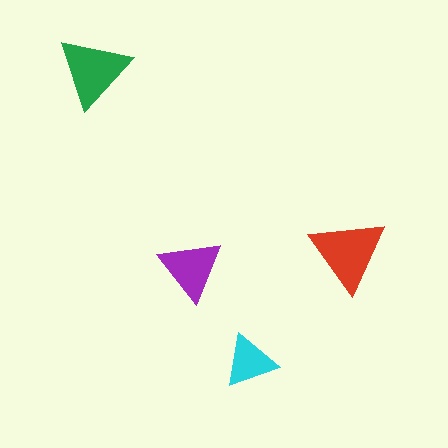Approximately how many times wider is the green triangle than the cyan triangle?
About 1.5 times wider.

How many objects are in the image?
There are 4 objects in the image.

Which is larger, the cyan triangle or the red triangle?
The red one.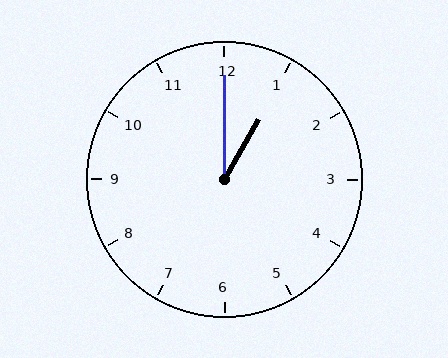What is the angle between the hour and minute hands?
Approximately 30 degrees.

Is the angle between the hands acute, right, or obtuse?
It is acute.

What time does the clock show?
1:00.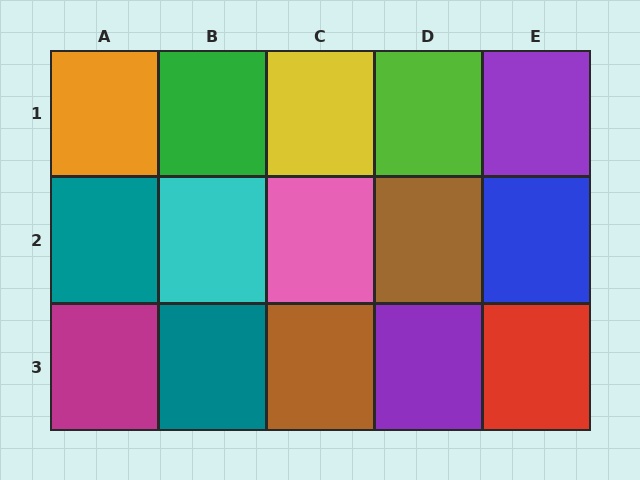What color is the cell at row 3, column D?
Purple.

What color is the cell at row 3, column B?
Teal.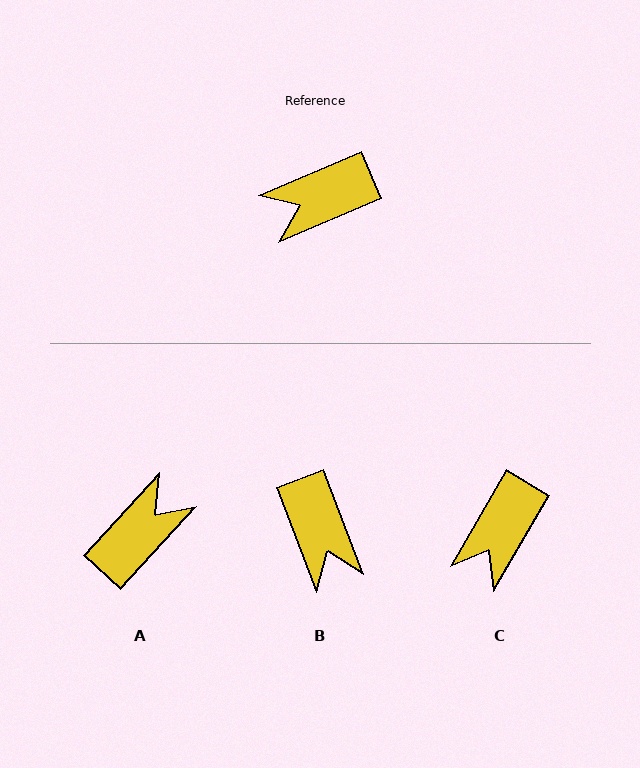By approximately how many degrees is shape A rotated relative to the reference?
Approximately 156 degrees clockwise.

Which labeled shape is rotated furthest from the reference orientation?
A, about 156 degrees away.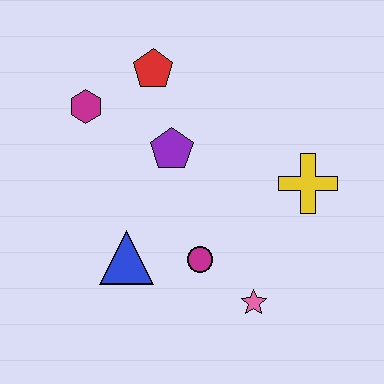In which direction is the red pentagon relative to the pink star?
The red pentagon is above the pink star.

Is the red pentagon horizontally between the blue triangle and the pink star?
Yes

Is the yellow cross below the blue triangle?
No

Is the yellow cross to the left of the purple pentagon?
No